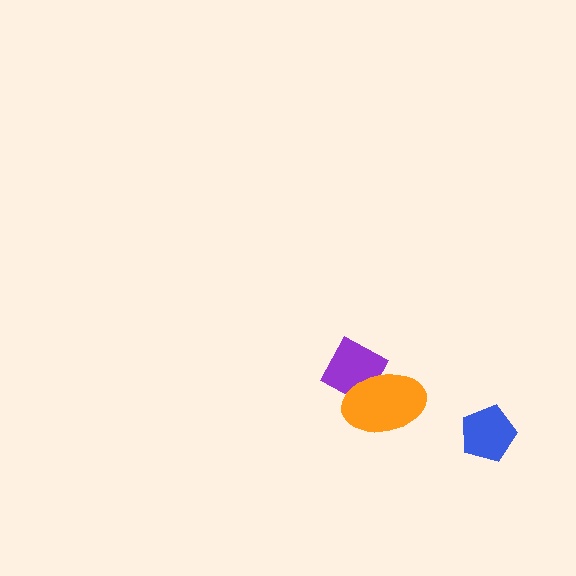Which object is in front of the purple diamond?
The orange ellipse is in front of the purple diamond.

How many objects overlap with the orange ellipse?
1 object overlaps with the orange ellipse.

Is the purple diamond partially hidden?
Yes, it is partially covered by another shape.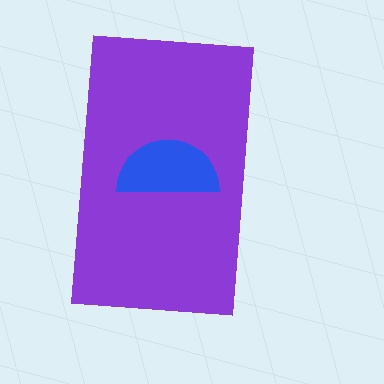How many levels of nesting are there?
2.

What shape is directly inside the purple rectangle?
The blue semicircle.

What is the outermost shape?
The purple rectangle.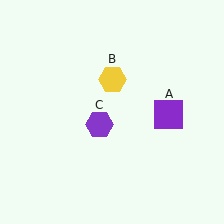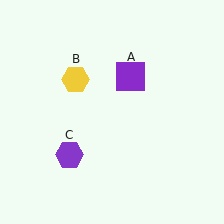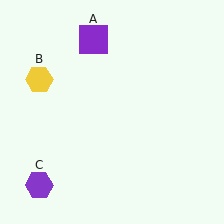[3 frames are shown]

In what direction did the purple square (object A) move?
The purple square (object A) moved up and to the left.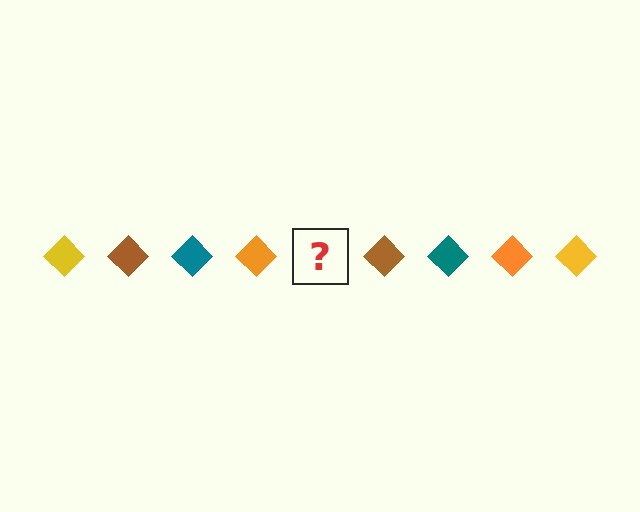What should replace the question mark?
The question mark should be replaced with a yellow diamond.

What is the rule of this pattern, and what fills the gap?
The rule is that the pattern cycles through yellow, brown, teal, orange diamonds. The gap should be filled with a yellow diamond.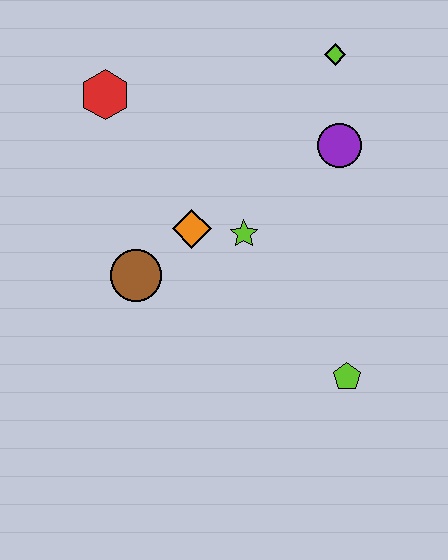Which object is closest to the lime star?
The orange diamond is closest to the lime star.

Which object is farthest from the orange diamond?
The lime diamond is farthest from the orange diamond.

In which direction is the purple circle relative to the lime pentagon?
The purple circle is above the lime pentagon.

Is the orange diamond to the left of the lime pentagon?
Yes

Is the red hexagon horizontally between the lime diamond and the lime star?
No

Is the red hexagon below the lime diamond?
Yes